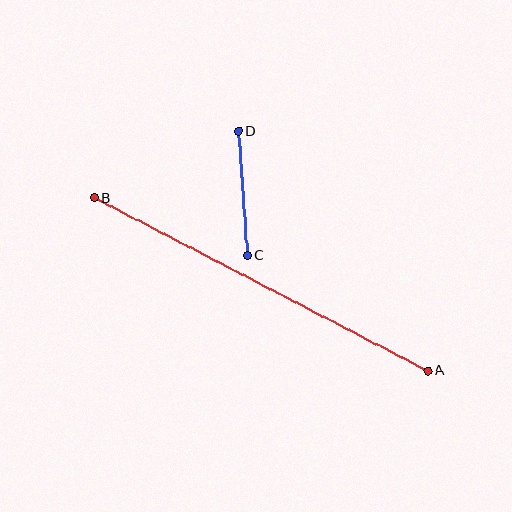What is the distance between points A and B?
The distance is approximately 376 pixels.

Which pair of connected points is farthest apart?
Points A and B are farthest apart.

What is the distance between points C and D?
The distance is approximately 124 pixels.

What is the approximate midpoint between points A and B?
The midpoint is at approximately (261, 284) pixels.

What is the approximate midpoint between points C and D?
The midpoint is at approximately (243, 193) pixels.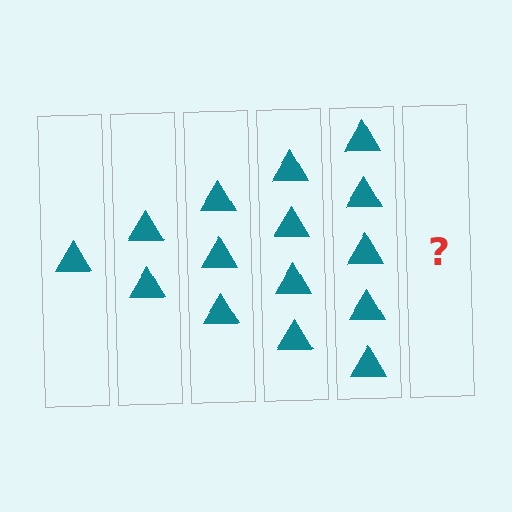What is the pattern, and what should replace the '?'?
The pattern is that each step adds one more triangle. The '?' should be 6 triangles.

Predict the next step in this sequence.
The next step is 6 triangles.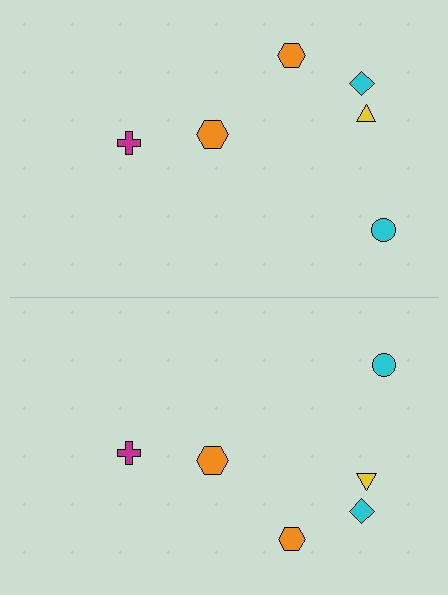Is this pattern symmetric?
Yes, this pattern has bilateral (reflection) symmetry.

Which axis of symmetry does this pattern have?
The pattern has a horizontal axis of symmetry running through the center of the image.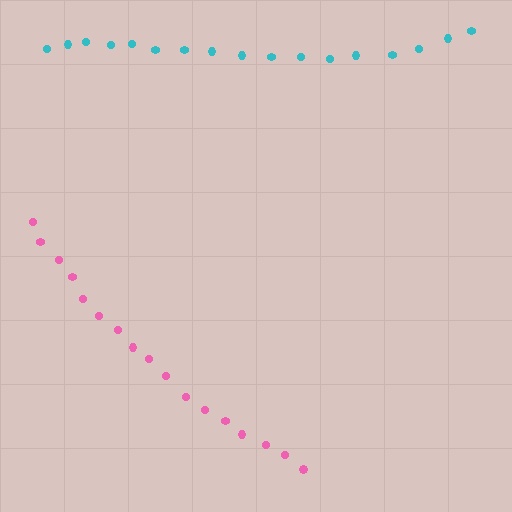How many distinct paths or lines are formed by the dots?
There are 2 distinct paths.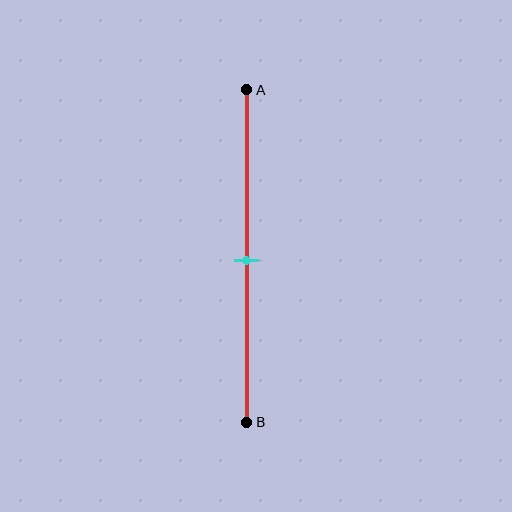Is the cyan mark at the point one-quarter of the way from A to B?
No, the mark is at about 50% from A, not at the 25% one-quarter point.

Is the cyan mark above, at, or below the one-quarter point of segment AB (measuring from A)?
The cyan mark is below the one-quarter point of segment AB.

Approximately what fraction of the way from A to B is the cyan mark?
The cyan mark is approximately 50% of the way from A to B.